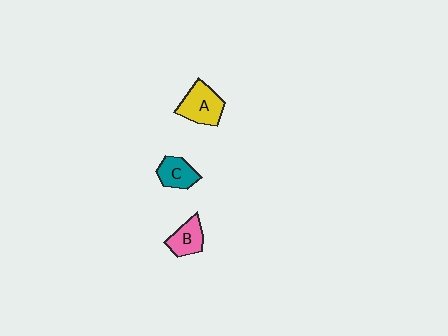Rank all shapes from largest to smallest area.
From largest to smallest: A (yellow), C (teal), B (pink).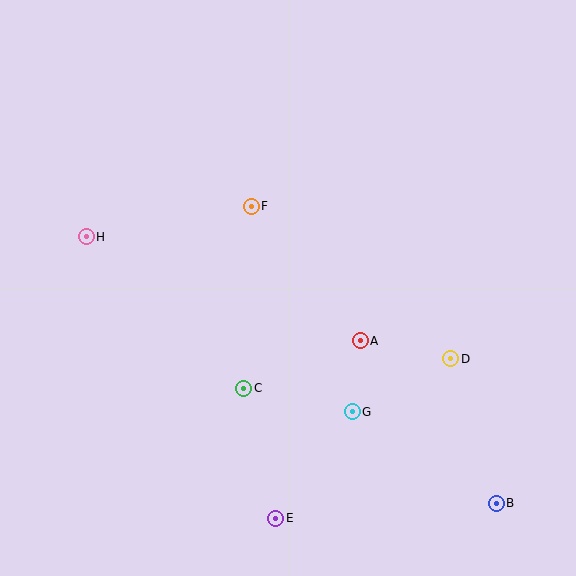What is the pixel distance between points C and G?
The distance between C and G is 111 pixels.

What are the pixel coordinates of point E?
Point E is at (276, 518).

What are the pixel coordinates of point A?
Point A is at (360, 341).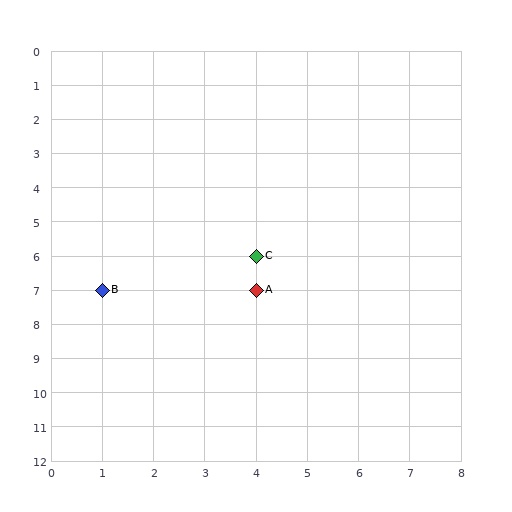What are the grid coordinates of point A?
Point A is at grid coordinates (4, 7).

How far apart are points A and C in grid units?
Points A and C are 1 row apart.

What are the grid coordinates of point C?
Point C is at grid coordinates (4, 6).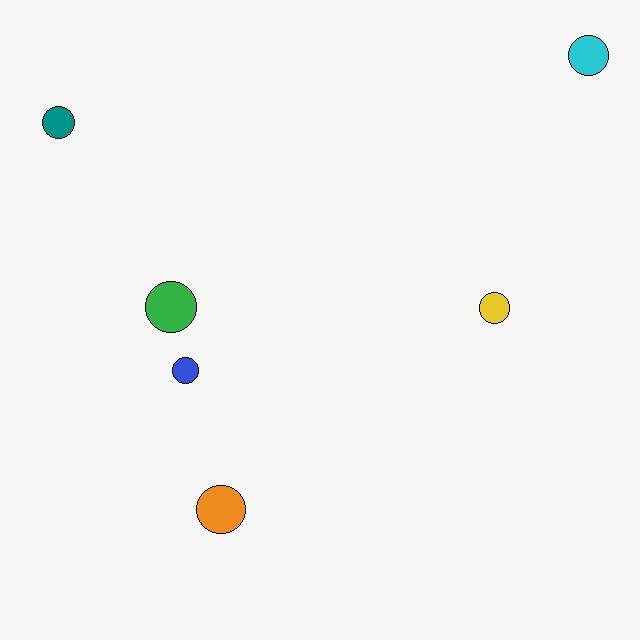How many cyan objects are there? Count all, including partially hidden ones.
There is 1 cyan object.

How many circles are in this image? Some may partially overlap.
There are 6 circles.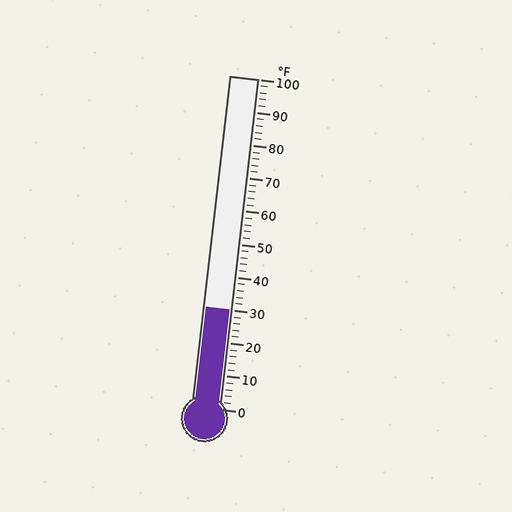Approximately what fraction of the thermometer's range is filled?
The thermometer is filled to approximately 30% of its range.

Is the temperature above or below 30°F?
The temperature is at 30°F.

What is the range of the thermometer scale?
The thermometer scale ranges from 0°F to 100°F.